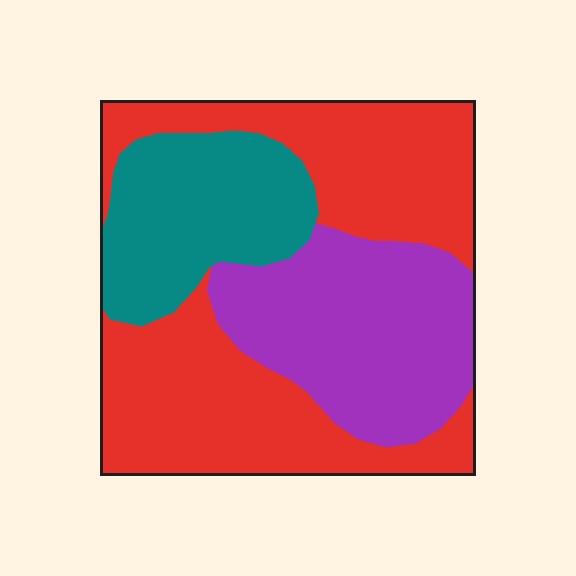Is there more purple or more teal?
Purple.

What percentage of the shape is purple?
Purple covers 29% of the shape.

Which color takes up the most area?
Red, at roughly 50%.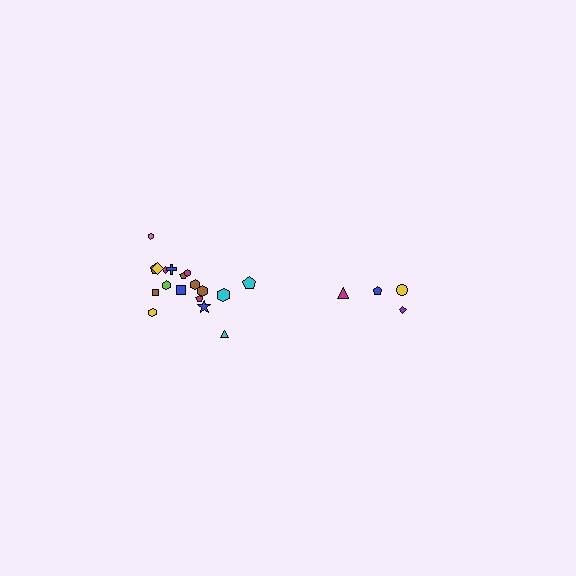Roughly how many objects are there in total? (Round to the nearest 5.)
Roughly 20 objects in total.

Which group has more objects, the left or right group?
The left group.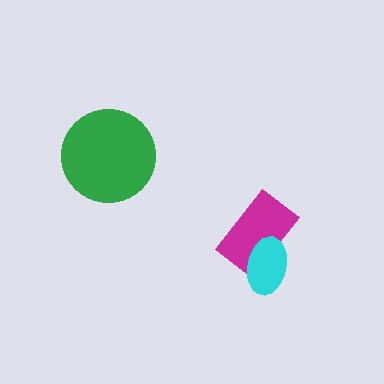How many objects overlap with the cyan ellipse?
1 object overlaps with the cyan ellipse.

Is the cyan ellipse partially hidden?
No, no other shape covers it.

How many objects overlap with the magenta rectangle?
1 object overlaps with the magenta rectangle.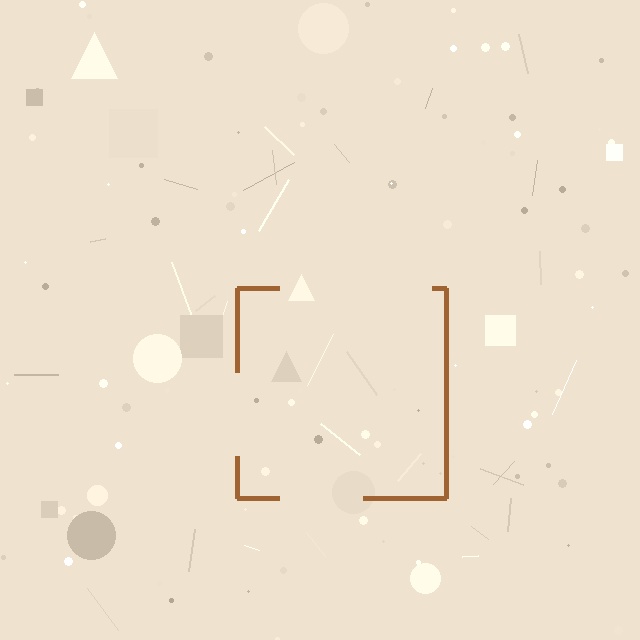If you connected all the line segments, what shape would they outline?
They would outline a square.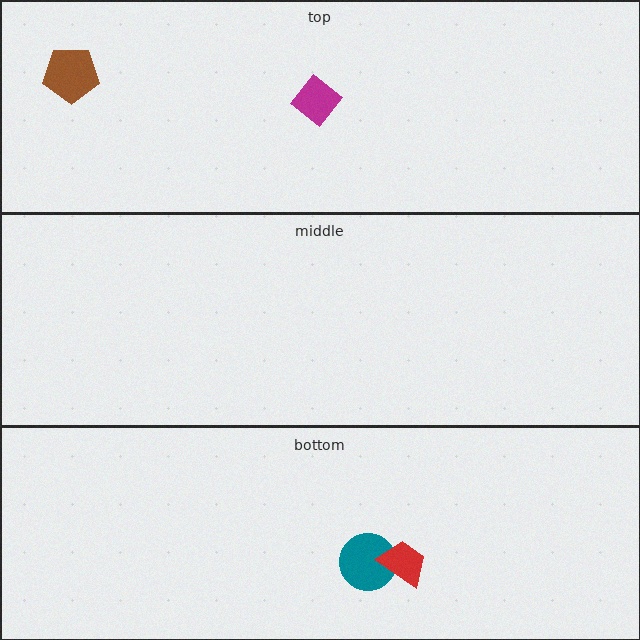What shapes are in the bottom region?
The teal circle, the red trapezoid.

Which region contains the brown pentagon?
The top region.